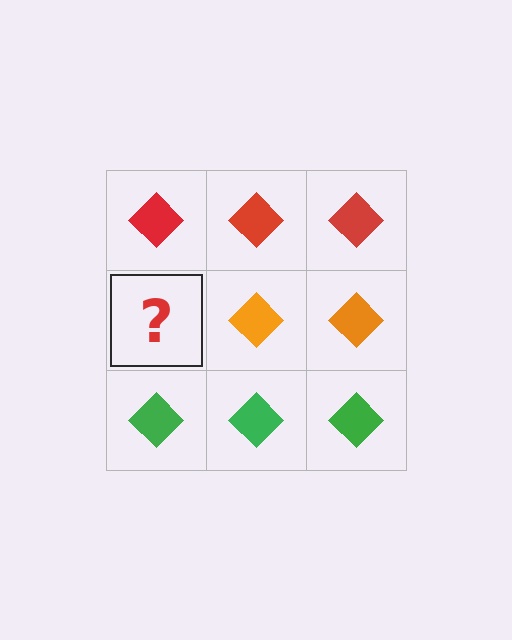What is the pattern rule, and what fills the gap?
The rule is that each row has a consistent color. The gap should be filled with an orange diamond.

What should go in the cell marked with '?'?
The missing cell should contain an orange diamond.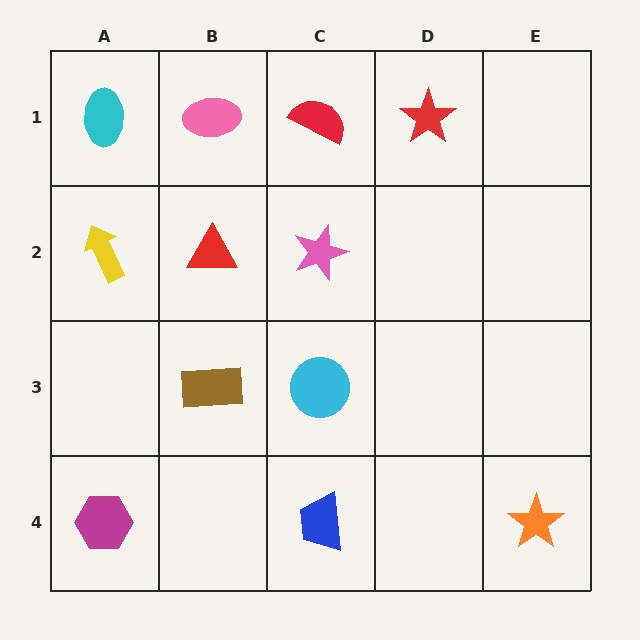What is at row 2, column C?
A pink star.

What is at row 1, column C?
A red semicircle.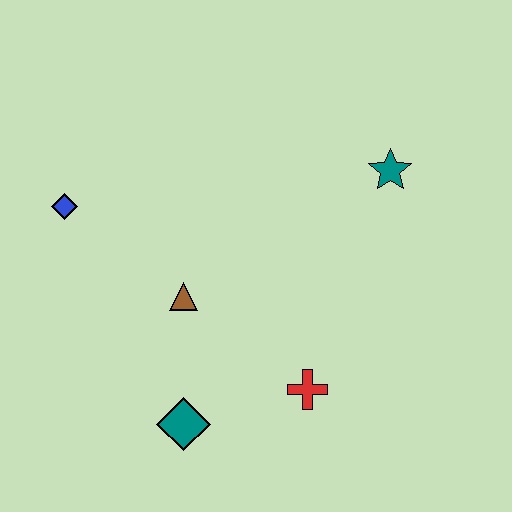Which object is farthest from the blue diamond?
The teal star is farthest from the blue diamond.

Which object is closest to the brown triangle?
The teal diamond is closest to the brown triangle.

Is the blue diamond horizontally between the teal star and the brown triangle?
No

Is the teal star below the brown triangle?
No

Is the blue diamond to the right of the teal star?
No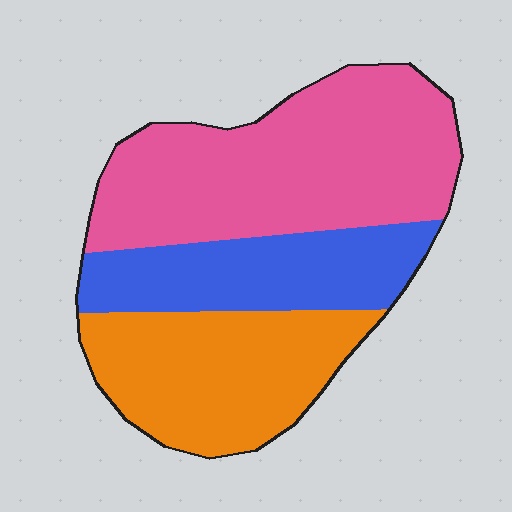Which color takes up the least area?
Blue, at roughly 25%.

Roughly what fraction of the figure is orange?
Orange covers roughly 30% of the figure.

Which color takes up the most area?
Pink, at roughly 45%.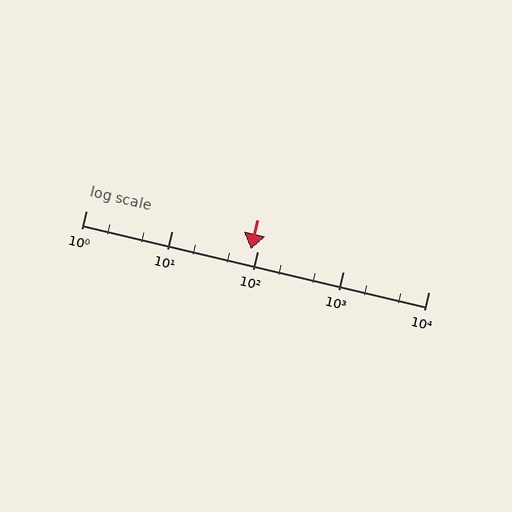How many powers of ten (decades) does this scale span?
The scale spans 4 decades, from 1 to 10000.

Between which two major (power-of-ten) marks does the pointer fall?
The pointer is between 10 and 100.